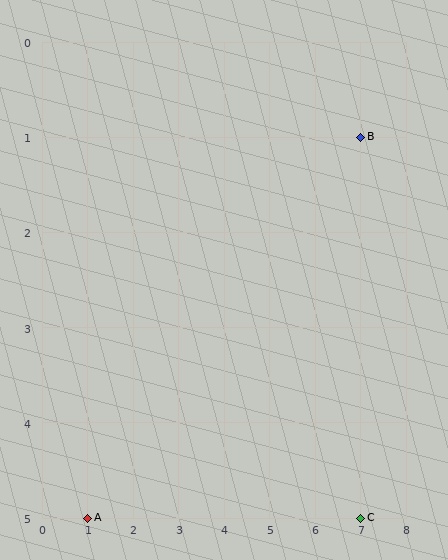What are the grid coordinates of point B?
Point B is at grid coordinates (7, 1).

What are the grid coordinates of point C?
Point C is at grid coordinates (7, 5).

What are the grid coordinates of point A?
Point A is at grid coordinates (1, 5).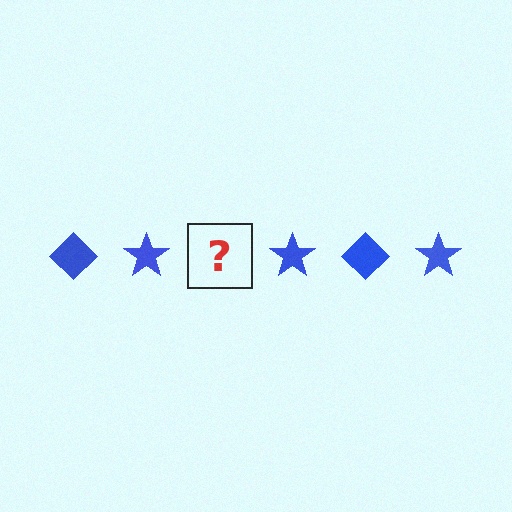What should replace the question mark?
The question mark should be replaced with a blue diamond.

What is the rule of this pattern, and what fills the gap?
The rule is that the pattern cycles through diamond, star shapes in blue. The gap should be filled with a blue diamond.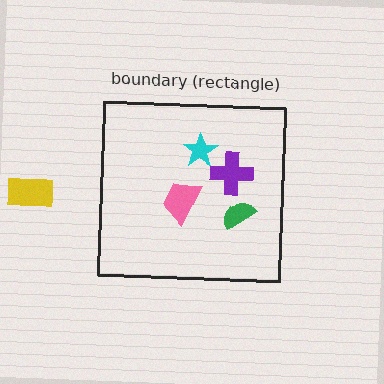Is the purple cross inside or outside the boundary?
Inside.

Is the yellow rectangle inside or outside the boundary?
Outside.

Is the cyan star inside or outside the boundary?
Inside.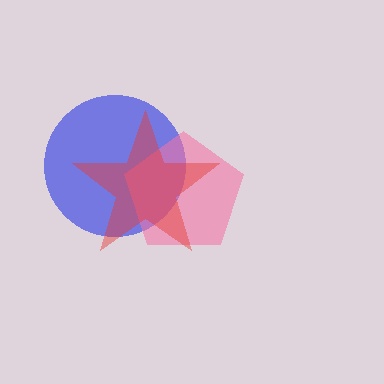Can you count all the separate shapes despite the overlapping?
Yes, there are 3 separate shapes.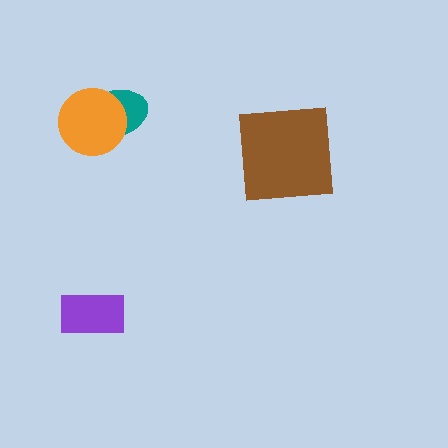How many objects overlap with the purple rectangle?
0 objects overlap with the purple rectangle.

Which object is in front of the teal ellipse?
The orange circle is in front of the teal ellipse.